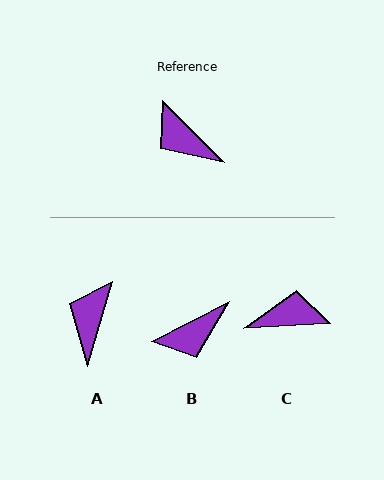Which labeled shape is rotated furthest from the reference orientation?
C, about 132 degrees away.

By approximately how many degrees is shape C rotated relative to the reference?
Approximately 132 degrees clockwise.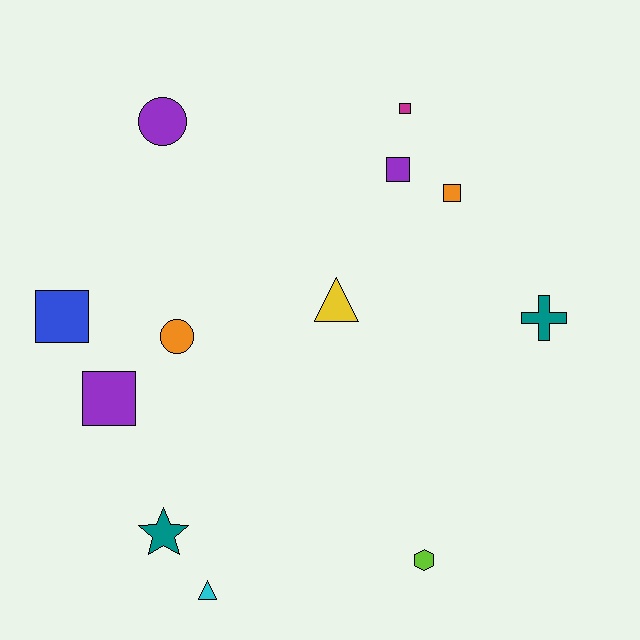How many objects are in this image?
There are 12 objects.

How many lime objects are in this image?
There is 1 lime object.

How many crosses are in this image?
There is 1 cross.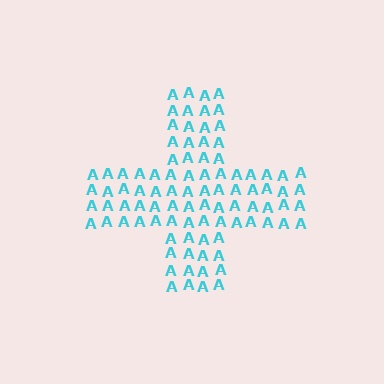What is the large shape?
The large shape is a cross.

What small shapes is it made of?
It is made of small letter A's.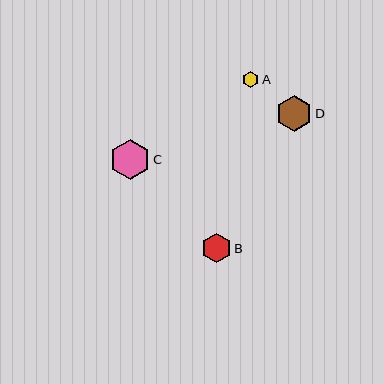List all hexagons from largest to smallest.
From largest to smallest: C, D, B, A.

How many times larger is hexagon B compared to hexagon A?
Hexagon B is approximately 1.7 times the size of hexagon A.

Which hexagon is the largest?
Hexagon C is the largest with a size of approximately 40 pixels.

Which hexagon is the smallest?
Hexagon A is the smallest with a size of approximately 17 pixels.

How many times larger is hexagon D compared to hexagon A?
Hexagon D is approximately 2.1 times the size of hexagon A.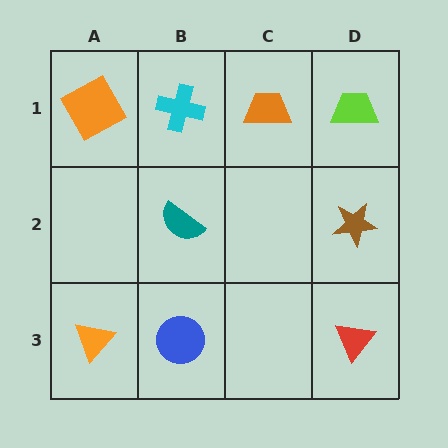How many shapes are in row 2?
2 shapes.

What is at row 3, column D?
A red triangle.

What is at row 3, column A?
An orange triangle.